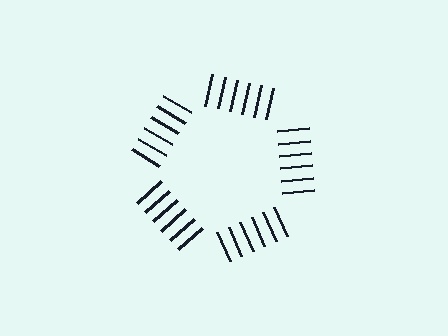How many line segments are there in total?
30 — 6 along each of the 5 edges.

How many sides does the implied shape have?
5 sides — the line-ends trace a pentagon.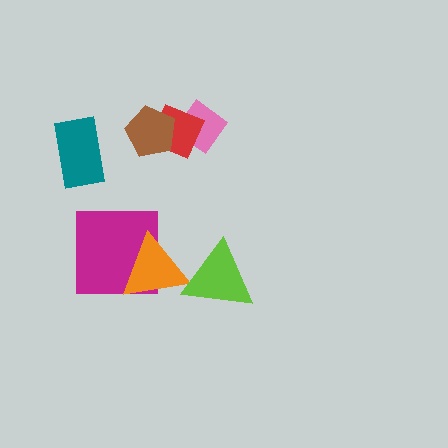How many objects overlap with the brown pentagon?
1 object overlaps with the brown pentagon.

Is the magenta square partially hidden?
Yes, it is partially covered by another shape.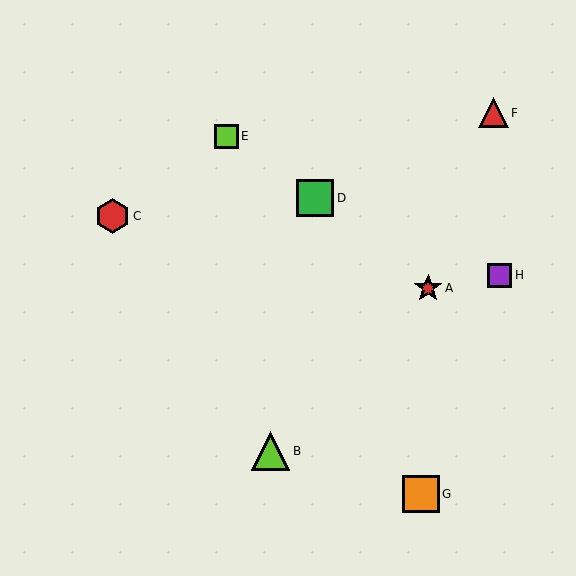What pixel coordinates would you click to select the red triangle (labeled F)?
Click at (493, 113) to select the red triangle F.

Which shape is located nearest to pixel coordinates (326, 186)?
The green square (labeled D) at (315, 198) is nearest to that location.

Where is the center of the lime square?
The center of the lime square is at (226, 136).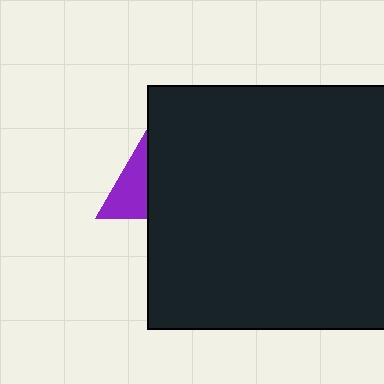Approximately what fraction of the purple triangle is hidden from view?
Roughly 64% of the purple triangle is hidden behind the black square.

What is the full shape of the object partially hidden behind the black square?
The partially hidden object is a purple triangle.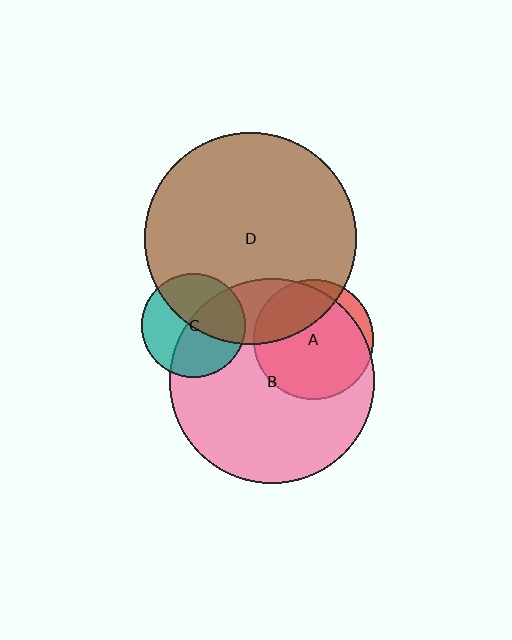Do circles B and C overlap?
Yes.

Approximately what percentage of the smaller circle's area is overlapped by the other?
Approximately 50%.